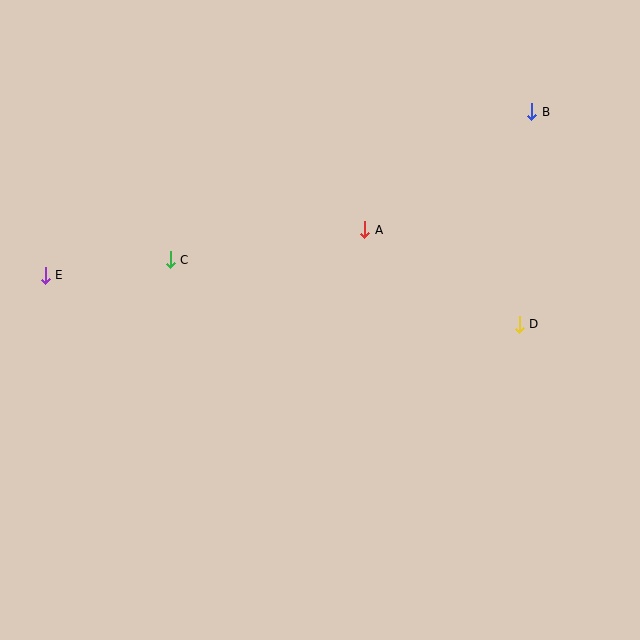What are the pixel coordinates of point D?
Point D is at (519, 324).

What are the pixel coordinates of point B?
Point B is at (532, 112).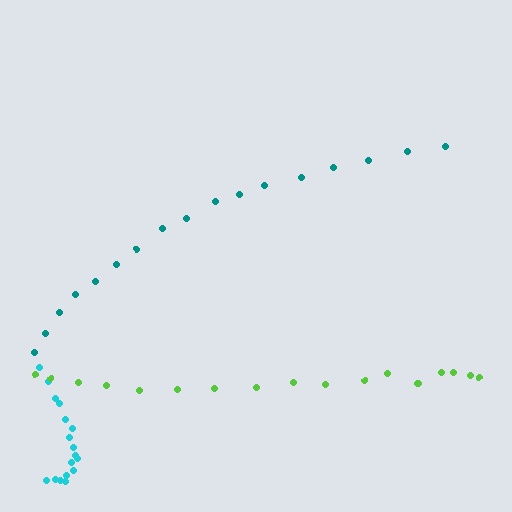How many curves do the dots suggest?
There are 3 distinct paths.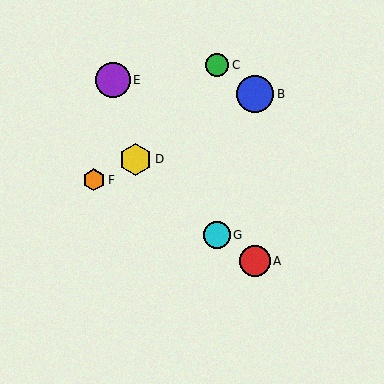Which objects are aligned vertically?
Objects A, B are aligned vertically.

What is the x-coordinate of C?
Object C is at x≈217.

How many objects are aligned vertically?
2 objects (A, B) are aligned vertically.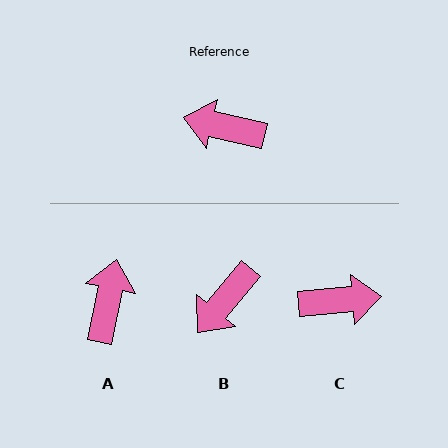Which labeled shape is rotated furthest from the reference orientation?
C, about 162 degrees away.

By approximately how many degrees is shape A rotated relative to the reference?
Approximately 89 degrees clockwise.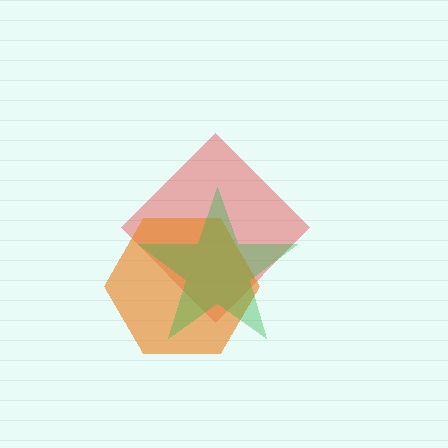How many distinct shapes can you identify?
There are 3 distinct shapes: a red diamond, an orange hexagon, a green star.